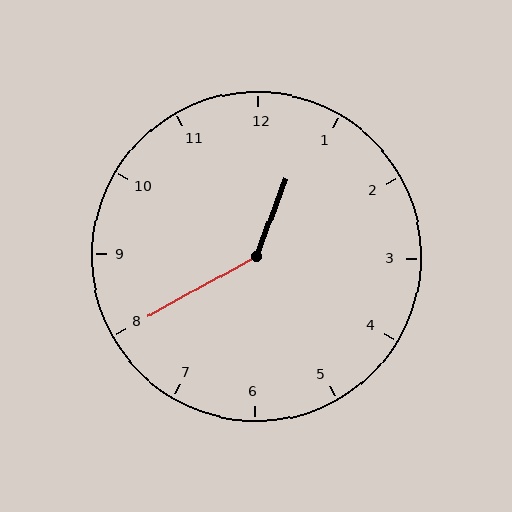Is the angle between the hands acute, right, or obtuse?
It is obtuse.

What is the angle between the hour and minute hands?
Approximately 140 degrees.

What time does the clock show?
12:40.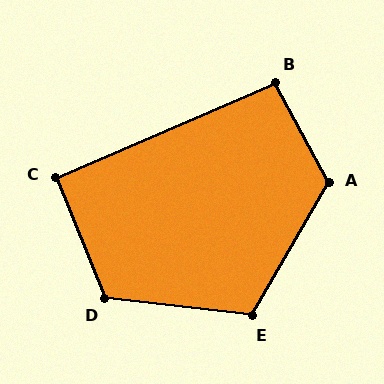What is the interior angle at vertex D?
Approximately 119 degrees (obtuse).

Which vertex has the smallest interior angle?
C, at approximately 91 degrees.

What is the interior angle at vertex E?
Approximately 113 degrees (obtuse).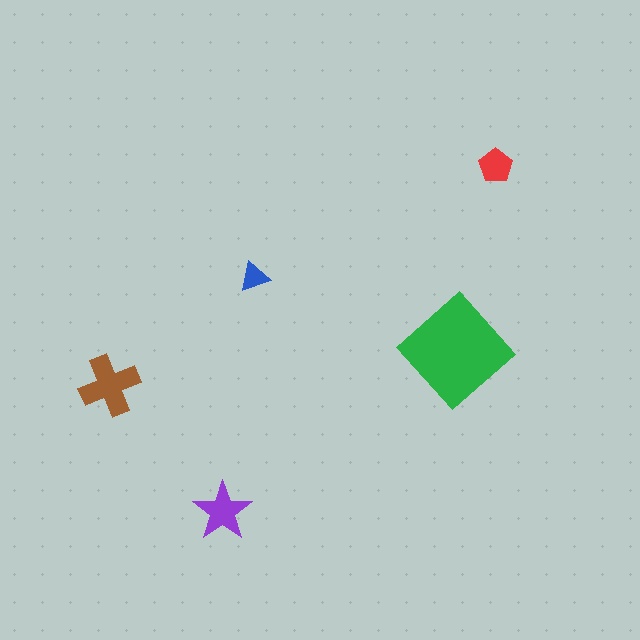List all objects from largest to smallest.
The green diamond, the brown cross, the purple star, the red pentagon, the blue triangle.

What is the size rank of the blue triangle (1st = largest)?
5th.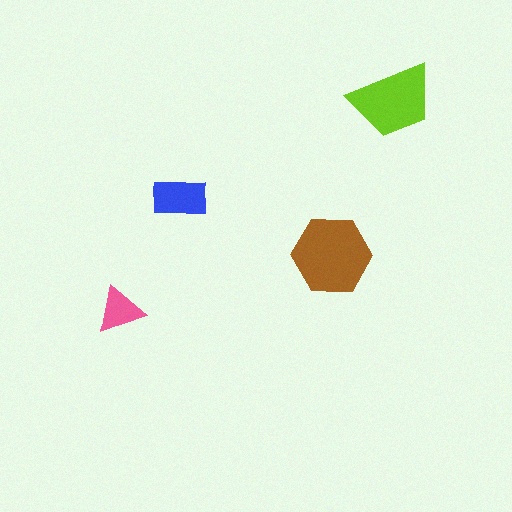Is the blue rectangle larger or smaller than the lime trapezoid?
Smaller.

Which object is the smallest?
The pink triangle.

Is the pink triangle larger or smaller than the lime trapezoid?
Smaller.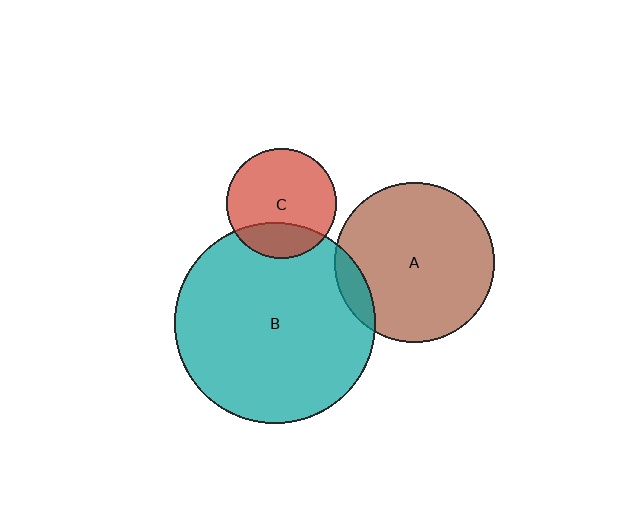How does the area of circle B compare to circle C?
Approximately 3.3 times.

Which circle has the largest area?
Circle B (teal).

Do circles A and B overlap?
Yes.